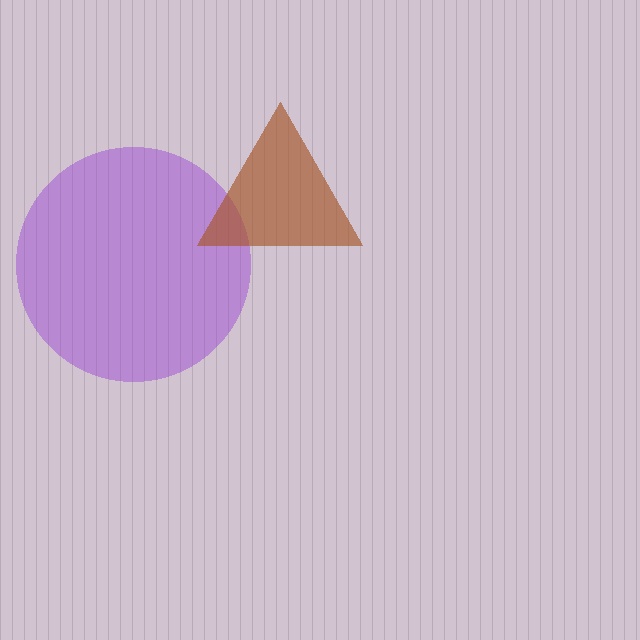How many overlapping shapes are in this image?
There are 2 overlapping shapes in the image.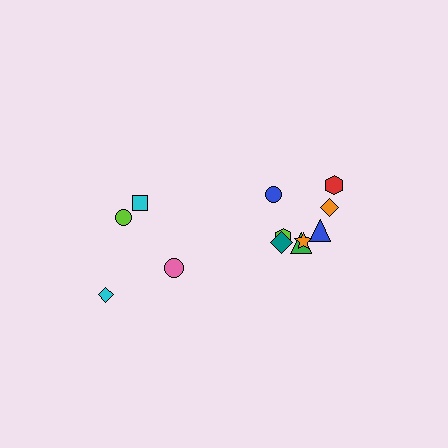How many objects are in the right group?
There are 8 objects.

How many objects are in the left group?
There are 4 objects.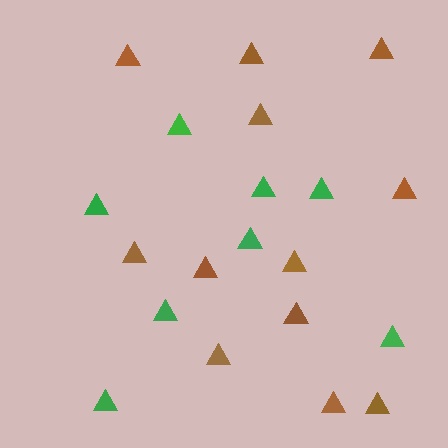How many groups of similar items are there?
There are 2 groups: one group of green triangles (8) and one group of brown triangles (12).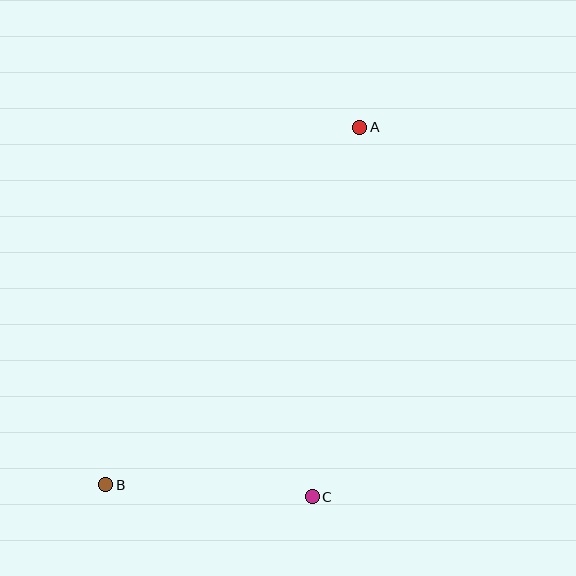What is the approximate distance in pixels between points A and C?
The distance between A and C is approximately 372 pixels.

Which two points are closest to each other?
Points B and C are closest to each other.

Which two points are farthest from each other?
Points A and B are farthest from each other.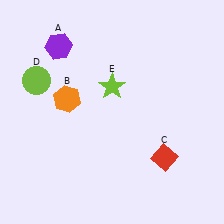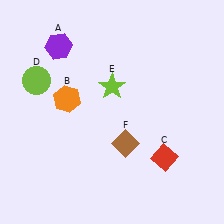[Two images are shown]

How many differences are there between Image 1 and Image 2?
There is 1 difference between the two images.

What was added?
A brown diamond (F) was added in Image 2.